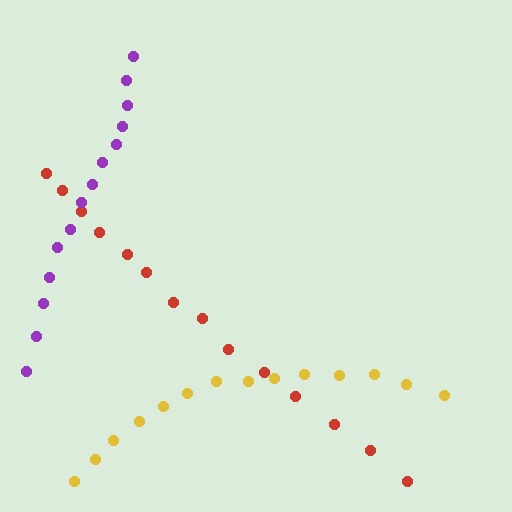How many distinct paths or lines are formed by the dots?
There are 3 distinct paths.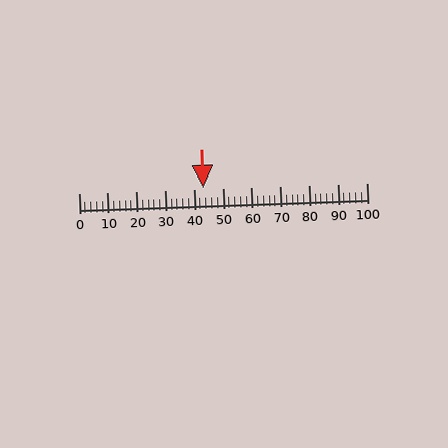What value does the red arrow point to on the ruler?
The red arrow points to approximately 43.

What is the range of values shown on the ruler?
The ruler shows values from 0 to 100.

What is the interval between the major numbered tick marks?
The major tick marks are spaced 10 units apart.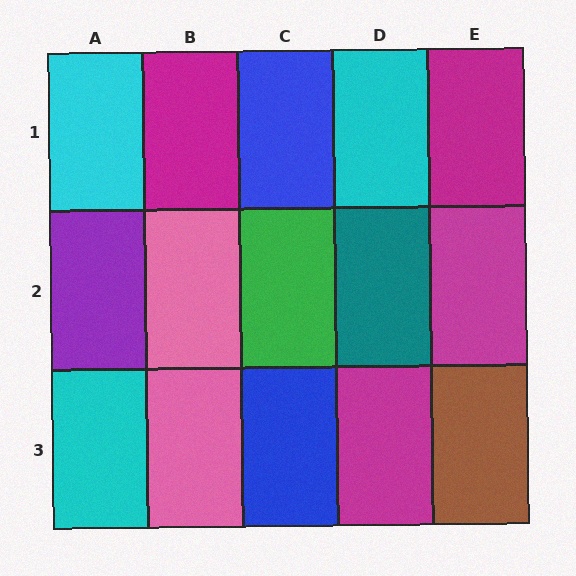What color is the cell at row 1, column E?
Magenta.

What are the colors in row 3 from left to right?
Cyan, pink, blue, magenta, brown.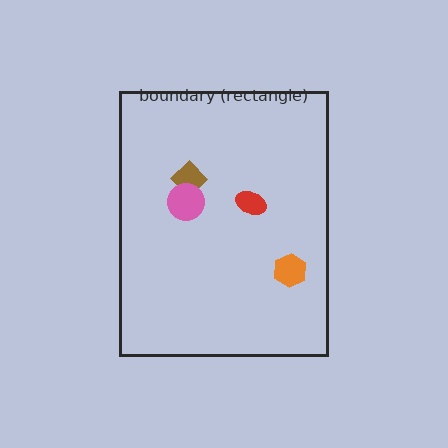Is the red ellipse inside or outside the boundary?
Inside.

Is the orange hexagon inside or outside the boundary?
Inside.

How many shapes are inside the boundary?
4 inside, 0 outside.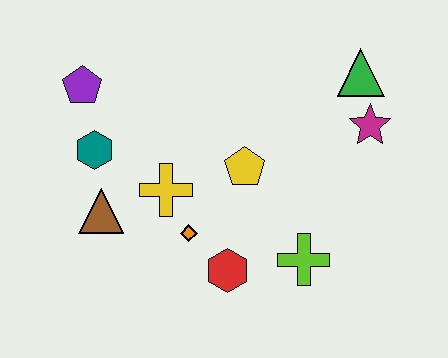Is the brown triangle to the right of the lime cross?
No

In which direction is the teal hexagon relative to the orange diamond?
The teal hexagon is to the left of the orange diamond.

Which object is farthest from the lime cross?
The purple pentagon is farthest from the lime cross.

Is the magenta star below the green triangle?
Yes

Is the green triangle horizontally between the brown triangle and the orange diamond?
No